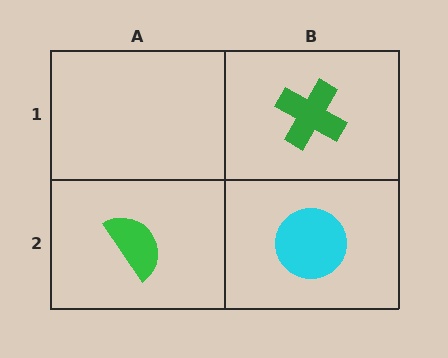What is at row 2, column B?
A cyan circle.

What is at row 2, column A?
A green semicircle.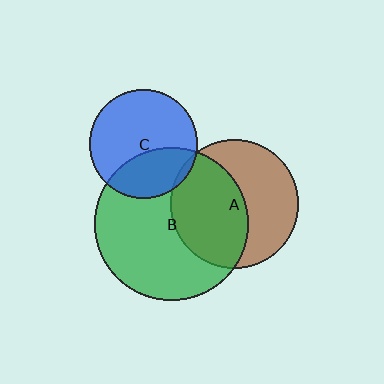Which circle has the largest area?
Circle B (green).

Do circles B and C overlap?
Yes.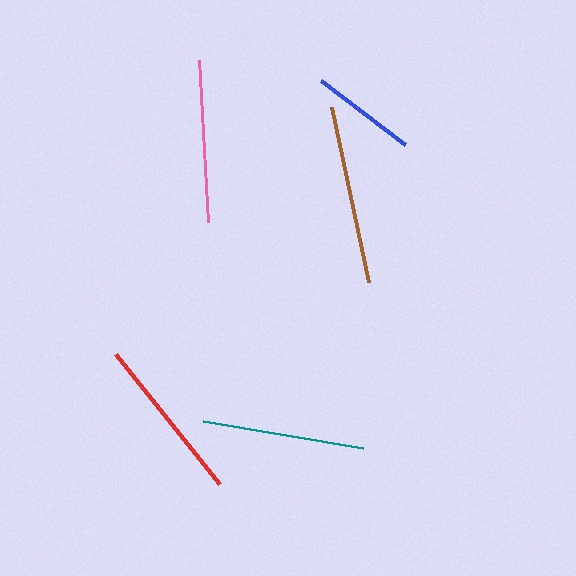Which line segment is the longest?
The brown line is the longest at approximately 180 pixels.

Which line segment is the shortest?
The blue line is the shortest at approximately 106 pixels.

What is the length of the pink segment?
The pink segment is approximately 162 pixels long.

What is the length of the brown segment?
The brown segment is approximately 180 pixels long.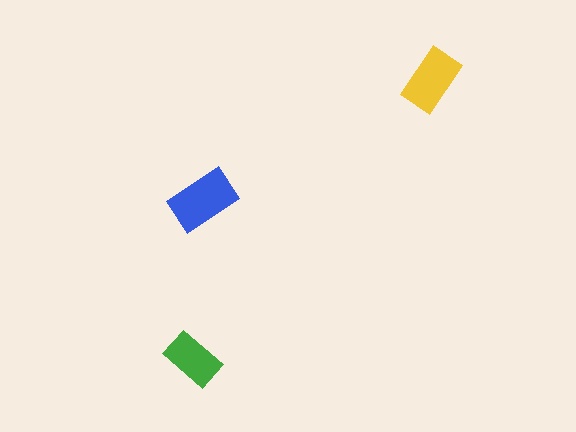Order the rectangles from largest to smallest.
the blue one, the yellow one, the green one.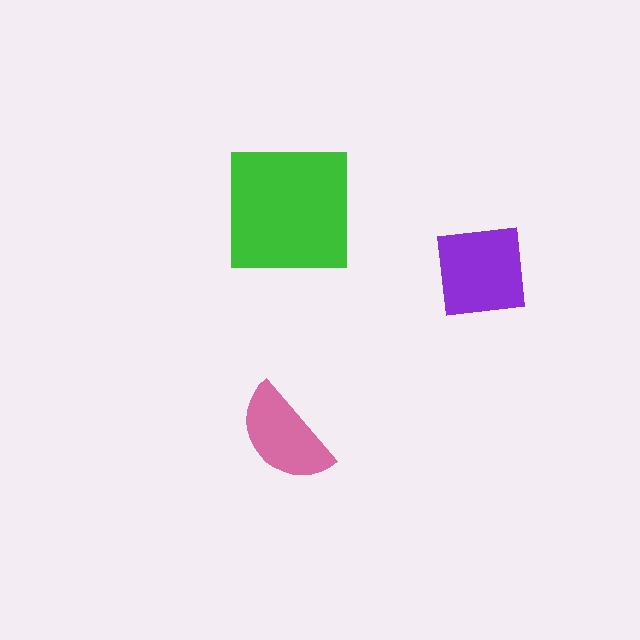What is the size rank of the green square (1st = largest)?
1st.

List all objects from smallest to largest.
The pink semicircle, the purple square, the green square.